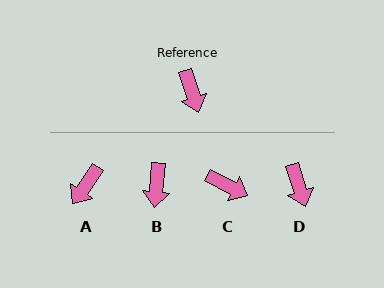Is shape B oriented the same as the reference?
No, it is off by about 23 degrees.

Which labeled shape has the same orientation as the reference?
D.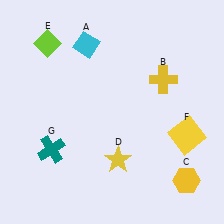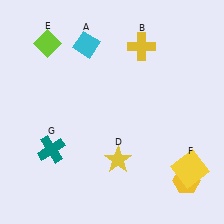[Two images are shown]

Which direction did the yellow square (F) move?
The yellow square (F) moved down.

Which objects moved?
The objects that moved are: the yellow cross (B), the yellow square (F).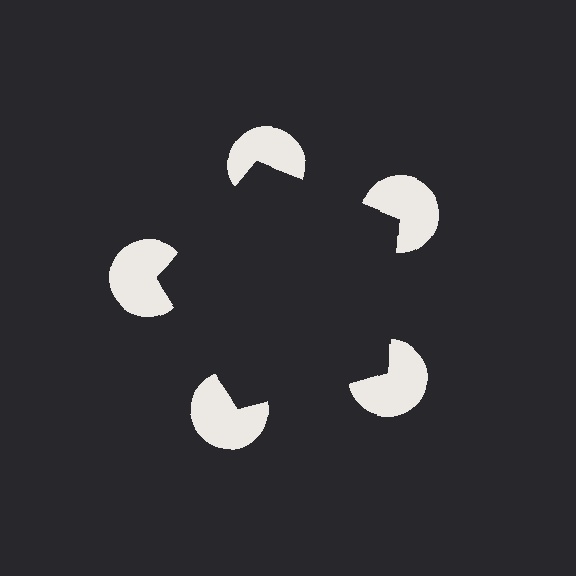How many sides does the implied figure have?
5 sides.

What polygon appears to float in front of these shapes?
An illusory pentagon — its edges are inferred from the aligned wedge cuts in the pac-man discs, not physically drawn.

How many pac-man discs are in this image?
There are 5 — one at each vertex of the illusory pentagon.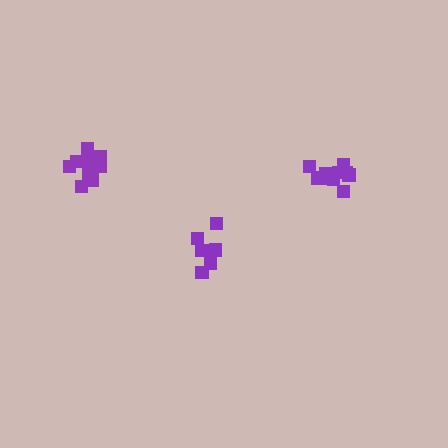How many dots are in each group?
Group 1: 10 dots, Group 2: 10 dots, Group 3: 7 dots (27 total).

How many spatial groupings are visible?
There are 3 spatial groupings.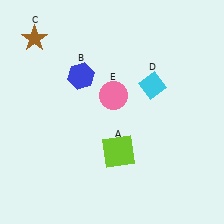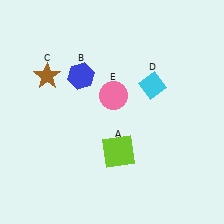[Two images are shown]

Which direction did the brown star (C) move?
The brown star (C) moved down.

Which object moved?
The brown star (C) moved down.